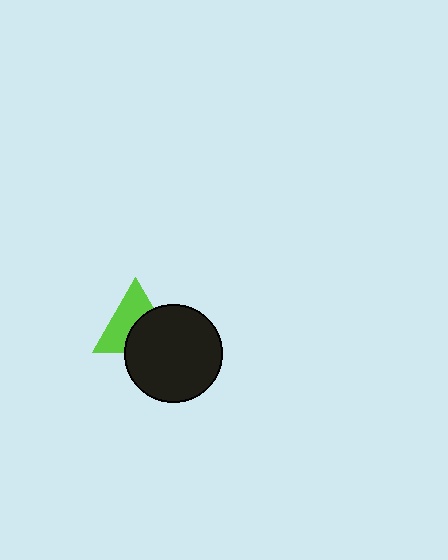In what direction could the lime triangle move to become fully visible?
The lime triangle could move toward the upper-left. That would shift it out from behind the black circle entirely.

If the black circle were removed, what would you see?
You would see the complete lime triangle.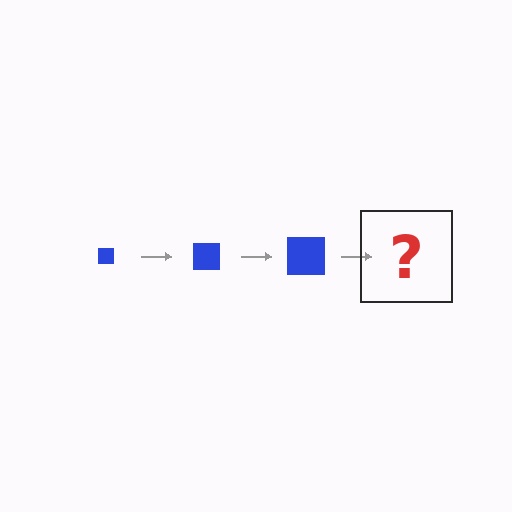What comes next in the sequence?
The next element should be a blue square, larger than the previous one.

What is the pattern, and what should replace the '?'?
The pattern is that the square gets progressively larger each step. The '?' should be a blue square, larger than the previous one.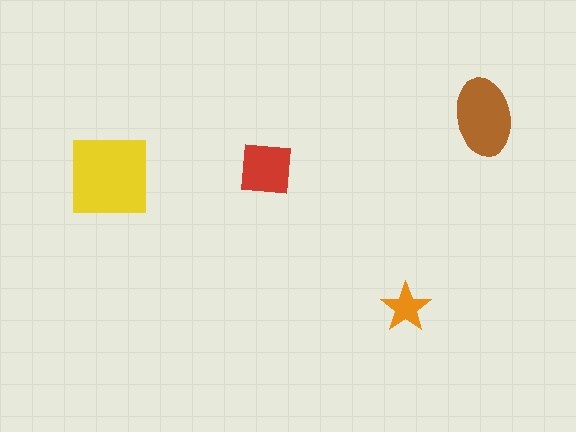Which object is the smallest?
The orange star.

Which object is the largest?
The yellow square.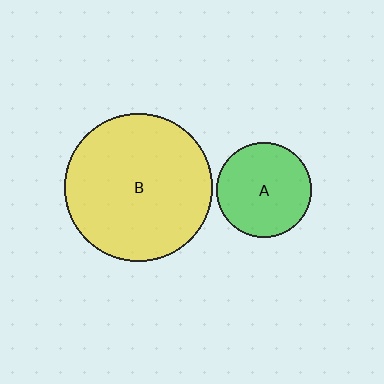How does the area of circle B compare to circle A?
Approximately 2.4 times.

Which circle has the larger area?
Circle B (yellow).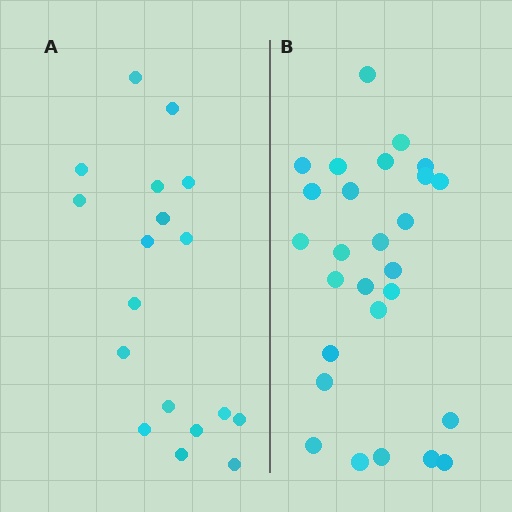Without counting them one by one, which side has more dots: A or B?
Region B (the right region) has more dots.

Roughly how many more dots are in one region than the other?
Region B has roughly 8 or so more dots than region A.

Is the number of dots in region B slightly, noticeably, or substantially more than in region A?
Region B has substantially more. The ratio is roughly 1.5 to 1.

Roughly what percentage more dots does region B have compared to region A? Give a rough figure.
About 50% more.